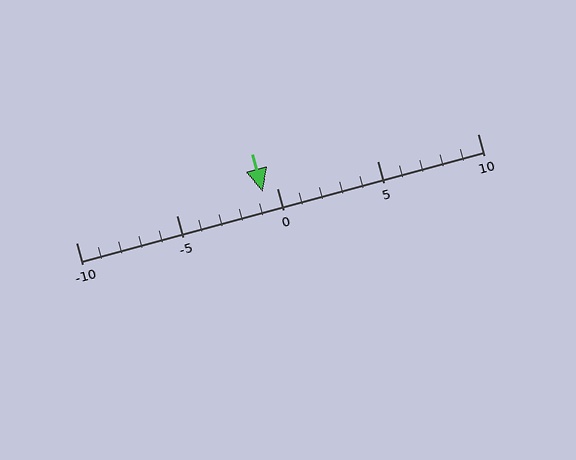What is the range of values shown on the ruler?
The ruler shows values from -10 to 10.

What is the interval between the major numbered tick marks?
The major tick marks are spaced 5 units apart.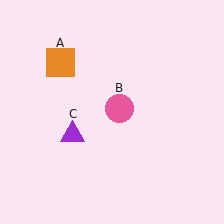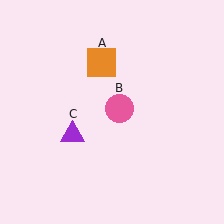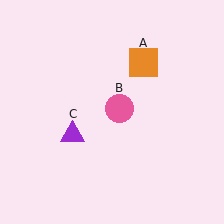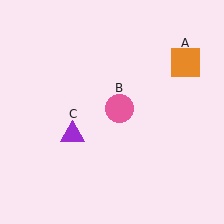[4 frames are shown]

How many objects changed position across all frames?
1 object changed position: orange square (object A).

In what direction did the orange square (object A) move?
The orange square (object A) moved right.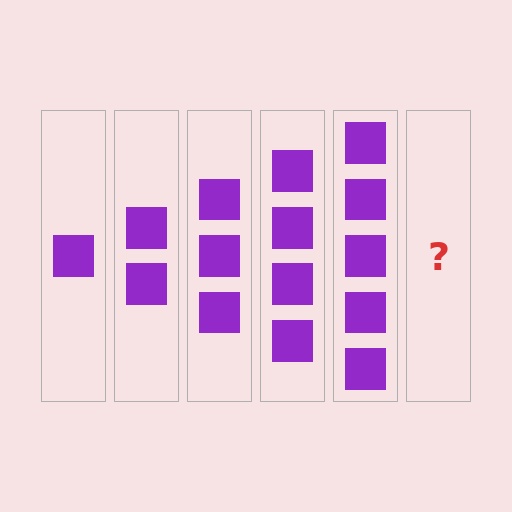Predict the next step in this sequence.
The next step is 6 squares.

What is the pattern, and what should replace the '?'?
The pattern is that each step adds one more square. The '?' should be 6 squares.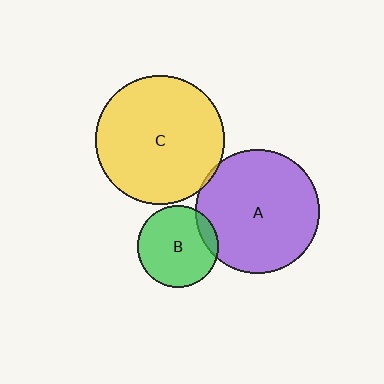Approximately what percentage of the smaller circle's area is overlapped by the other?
Approximately 10%.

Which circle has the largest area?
Circle C (yellow).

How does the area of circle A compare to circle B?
Approximately 2.3 times.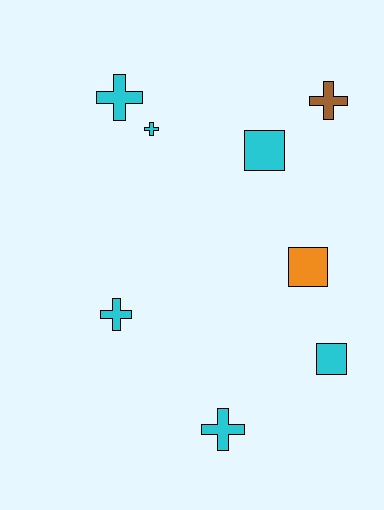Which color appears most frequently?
Cyan, with 6 objects.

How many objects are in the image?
There are 8 objects.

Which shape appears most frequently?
Cross, with 5 objects.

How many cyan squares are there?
There are 2 cyan squares.